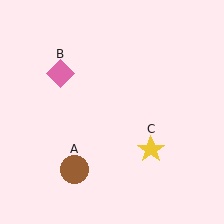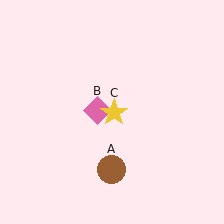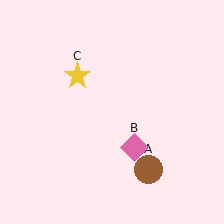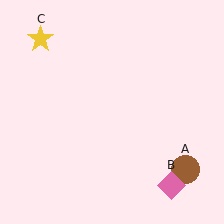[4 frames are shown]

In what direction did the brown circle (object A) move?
The brown circle (object A) moved right.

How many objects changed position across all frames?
3 objects changed position: brown circle (object A), pink diamond (object B), yellow star (object C).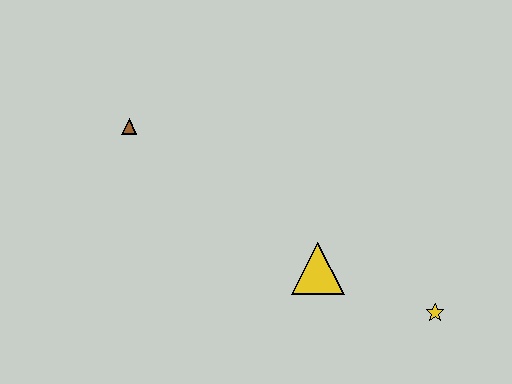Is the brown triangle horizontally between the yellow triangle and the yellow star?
No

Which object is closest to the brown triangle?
The yellow triangle is closest to the brown triangle.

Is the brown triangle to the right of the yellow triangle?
No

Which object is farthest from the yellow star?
The brown triangle is farthest from the yellow star.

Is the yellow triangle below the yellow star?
No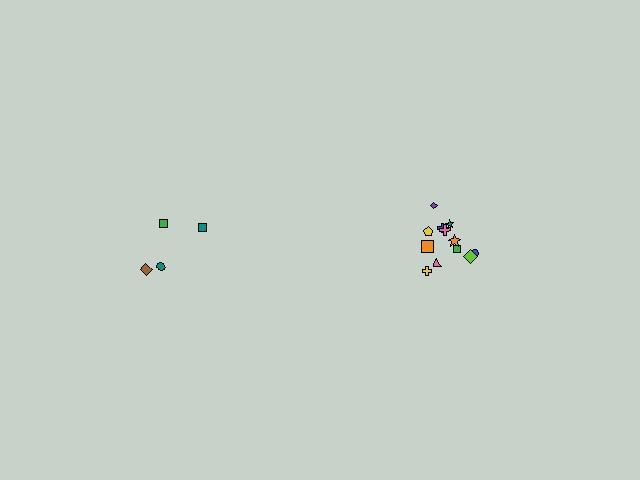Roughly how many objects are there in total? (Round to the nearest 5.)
Roughly 15 objects in total.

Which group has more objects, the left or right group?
The right group.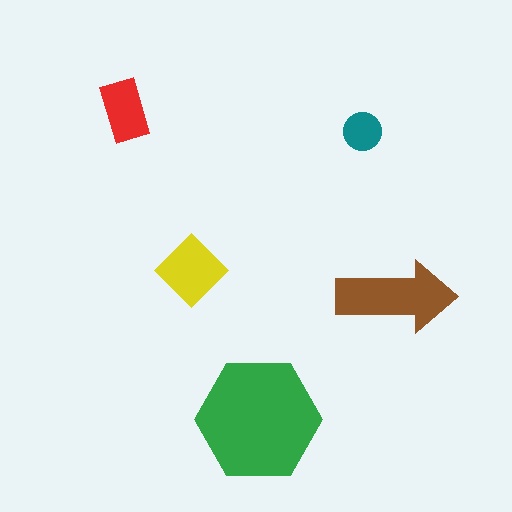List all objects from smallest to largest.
The teal circle, the red rectangle, the yellow diamond, the brown arrow, the green hexagon.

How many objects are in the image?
There are 5 objects in the image.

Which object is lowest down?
The green hexagon is bottommost.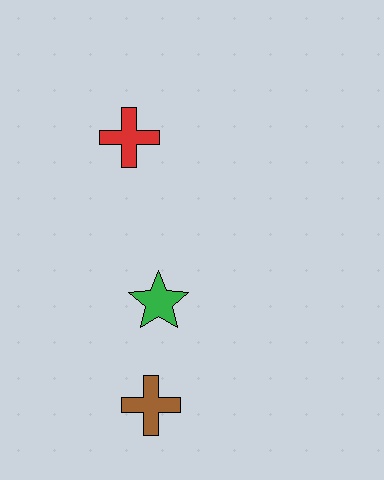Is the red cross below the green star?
No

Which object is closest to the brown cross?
The green star is closest to the brown cross.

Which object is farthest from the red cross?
The brown cross is farthest from the red cross.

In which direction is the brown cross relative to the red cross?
The brown cross is below the red cross.